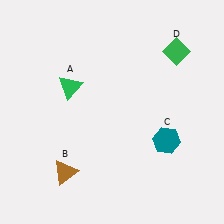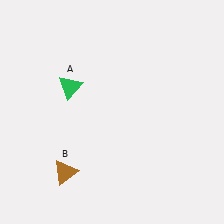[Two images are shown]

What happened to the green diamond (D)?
The green diamond (D) was removed in Image 2. It was in the top-right area of Image 1.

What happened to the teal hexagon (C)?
The teal hexagon (C) was removed in Image 2. It was in the bottom-right area of Image 1.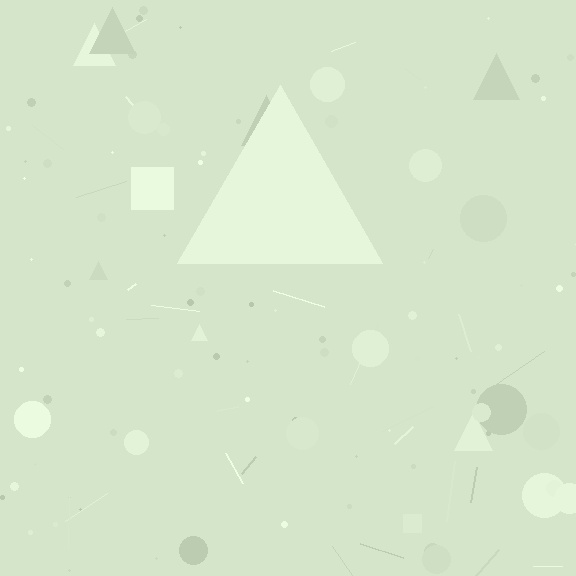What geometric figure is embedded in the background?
A triangle is embedded in the background.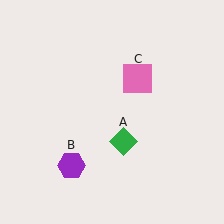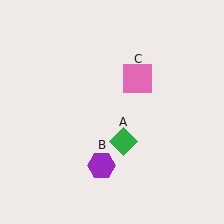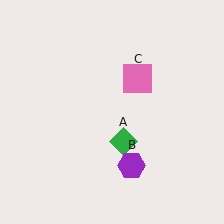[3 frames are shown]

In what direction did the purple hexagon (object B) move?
The purple hexagon (object B) moved right.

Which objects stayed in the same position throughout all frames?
Green diamond (object A) and pink square (object C) remained stationary.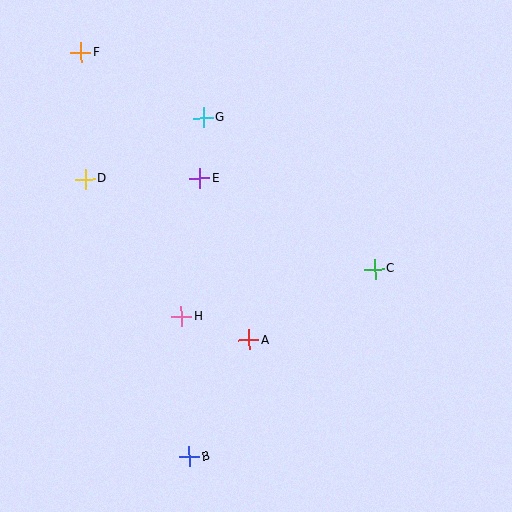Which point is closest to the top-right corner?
Point C is closest to the top-right corner.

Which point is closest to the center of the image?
Point A at (249, 340) is closest to the center.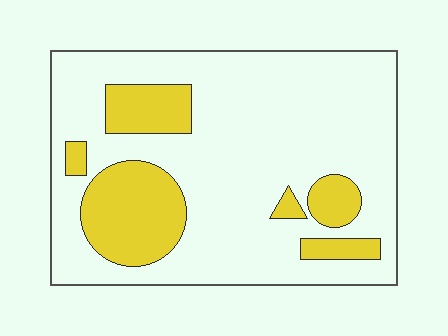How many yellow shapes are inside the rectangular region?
6.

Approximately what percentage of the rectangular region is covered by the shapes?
Approximately 25%.